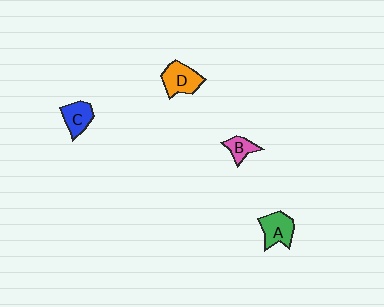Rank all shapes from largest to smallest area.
From largest to smallest: D (orange), A (green), C (blue), B (pink).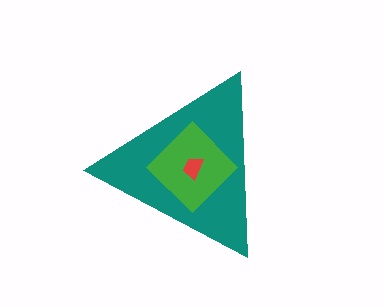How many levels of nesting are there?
3.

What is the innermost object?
The red trapezoid.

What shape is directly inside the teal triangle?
The green diamond.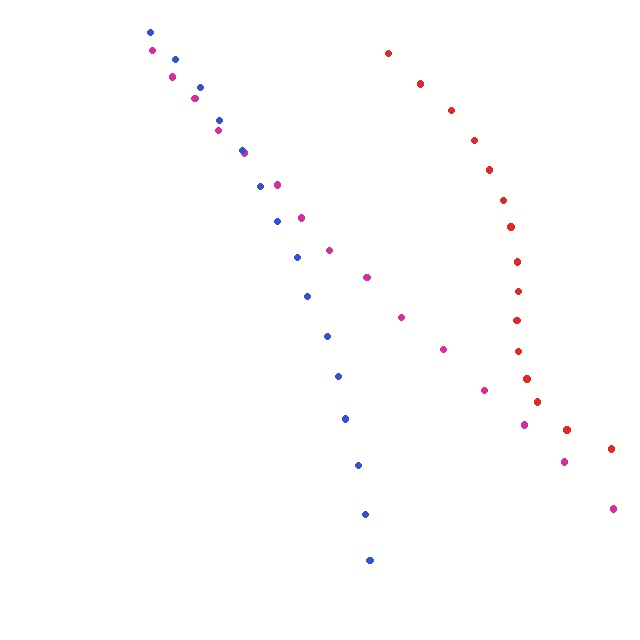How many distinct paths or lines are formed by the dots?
There are 3 distinct paths.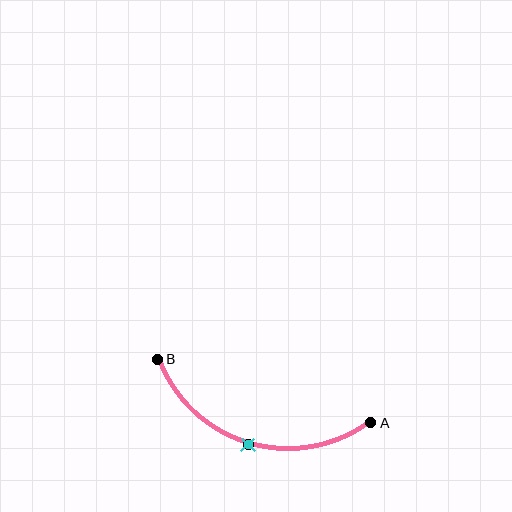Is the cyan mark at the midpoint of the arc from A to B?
Yes. The cyan mark lies on the arc at equal arc-length from both A and B — it is the arc midpoint.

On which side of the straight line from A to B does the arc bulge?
The arc bulges below the straight line connecting A and B.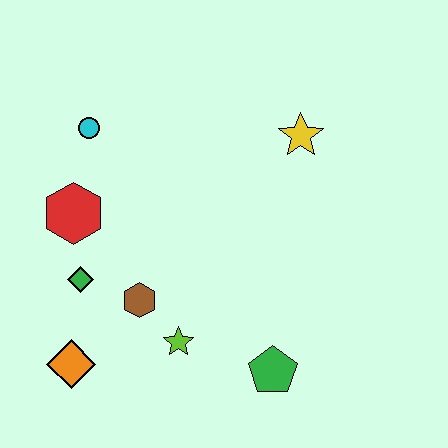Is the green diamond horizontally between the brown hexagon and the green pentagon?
No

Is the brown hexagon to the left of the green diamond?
No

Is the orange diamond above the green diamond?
No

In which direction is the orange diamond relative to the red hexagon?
The orange diamond is below the red hexagon.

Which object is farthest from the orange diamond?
The yellow star is farthest from the orange diamond.